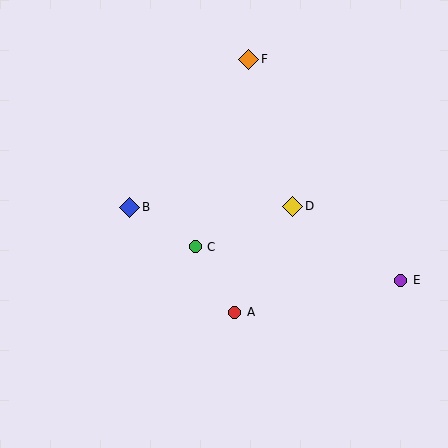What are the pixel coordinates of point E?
Point E is at (401, 280).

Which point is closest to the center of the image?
Point C at (195, 247) is closest to the center.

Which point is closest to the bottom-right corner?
Point E is closest to the bottom-right corner.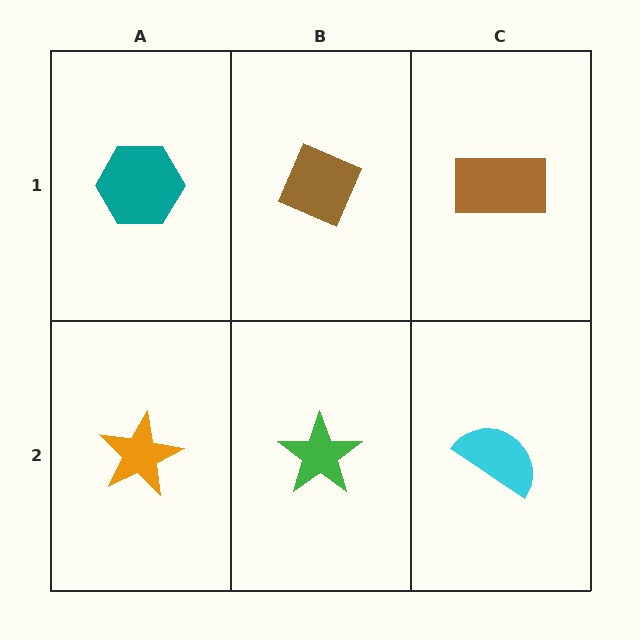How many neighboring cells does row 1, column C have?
2.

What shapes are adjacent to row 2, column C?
A brown rectangle (row 1, column C), a green star (row 2, column B).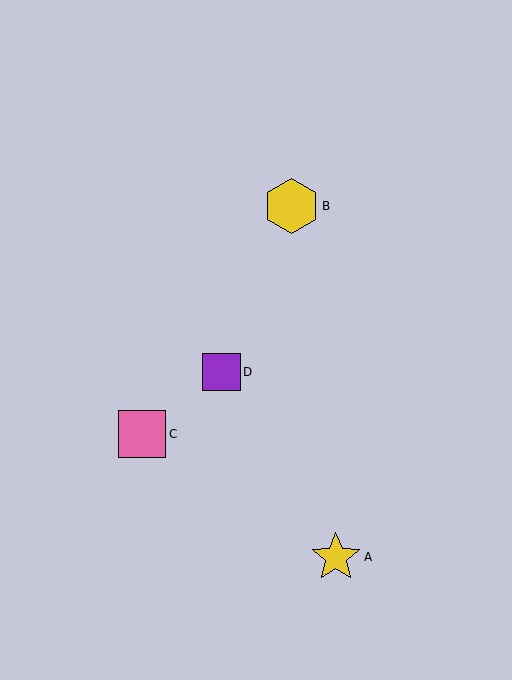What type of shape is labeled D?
Shape D is a purple square.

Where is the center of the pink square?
The center of the pink square is at (142, 434).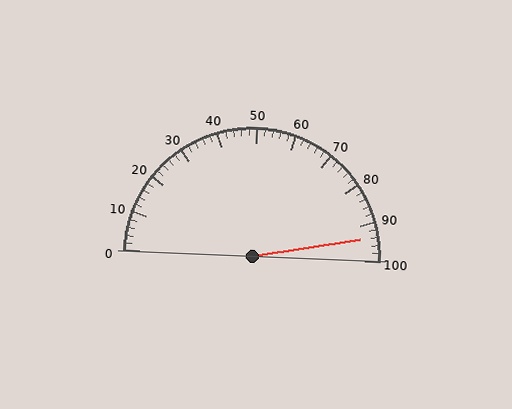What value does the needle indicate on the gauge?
The needle indicates approximately 94.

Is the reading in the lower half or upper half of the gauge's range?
The reading is in the upper half of the range (0 to 100).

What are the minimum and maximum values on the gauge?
The gauge ranges from 0 to 100.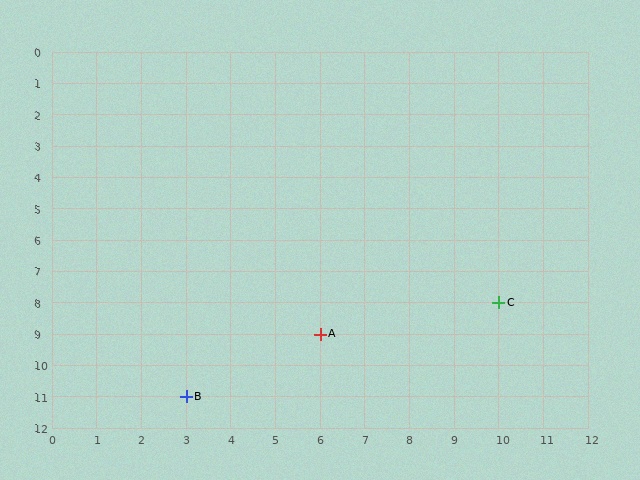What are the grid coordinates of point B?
Point B is at grid coordinates (3, 11).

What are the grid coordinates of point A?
Point A is at grid coordinates (6, 9).